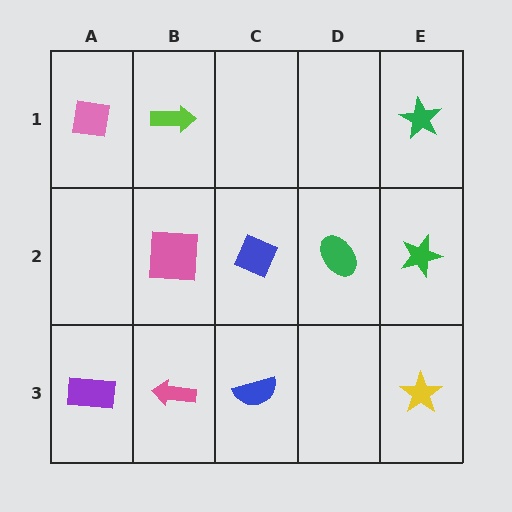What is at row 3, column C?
A blue semicircle.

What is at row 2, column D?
A green ellipse.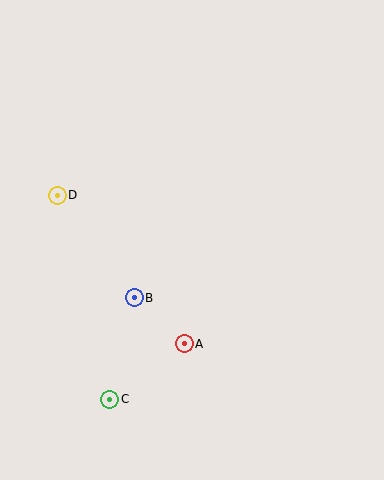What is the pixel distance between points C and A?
The distance between C and A is 92 pixels.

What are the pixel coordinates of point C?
Point C is at (110, 399).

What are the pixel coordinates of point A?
Point A is at (184, 344).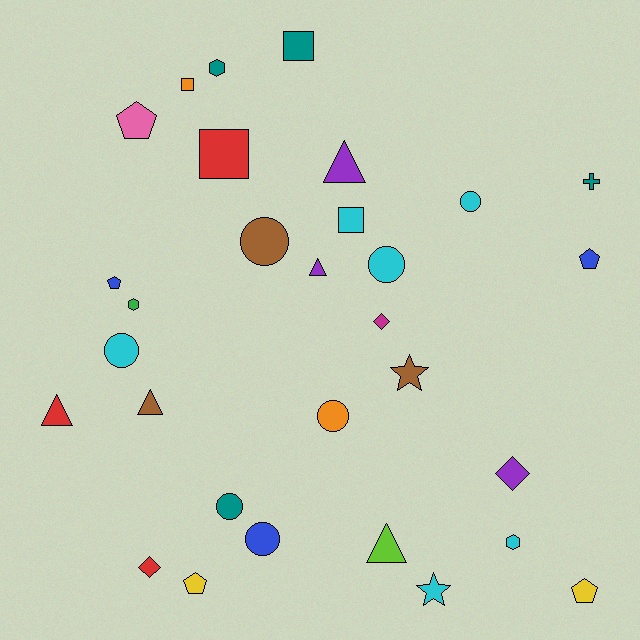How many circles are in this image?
There are 7 circles.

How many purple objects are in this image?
There are 3 purple objects.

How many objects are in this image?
There are 30 objects.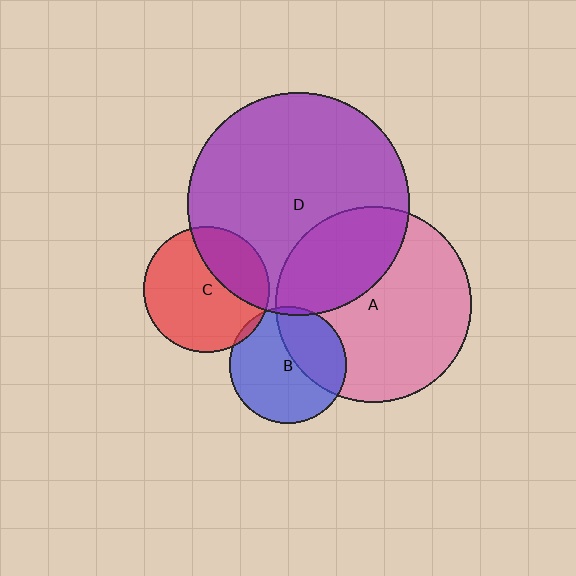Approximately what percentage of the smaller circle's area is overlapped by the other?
Approximately 35%.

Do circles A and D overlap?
Yes.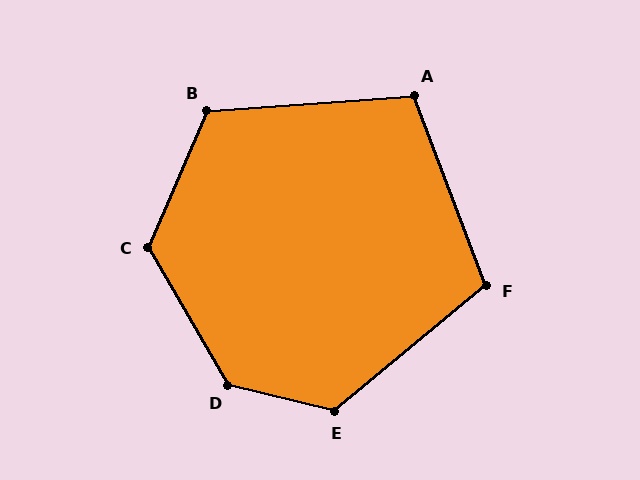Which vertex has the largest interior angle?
D, at approximately 134 degrees.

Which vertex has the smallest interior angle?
A, at approximately 107 degrees.